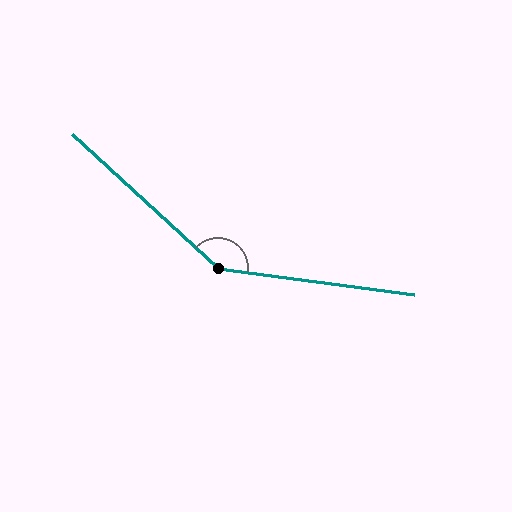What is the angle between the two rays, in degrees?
Approximately 145 degrees.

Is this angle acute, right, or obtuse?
It is obtuse.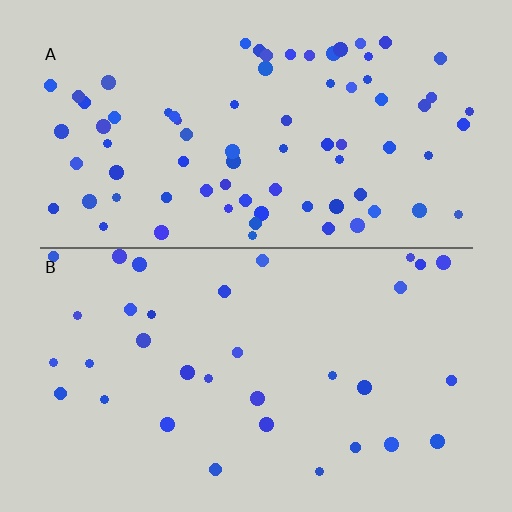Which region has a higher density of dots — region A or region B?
A (the top).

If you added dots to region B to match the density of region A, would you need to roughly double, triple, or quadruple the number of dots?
Approximately double.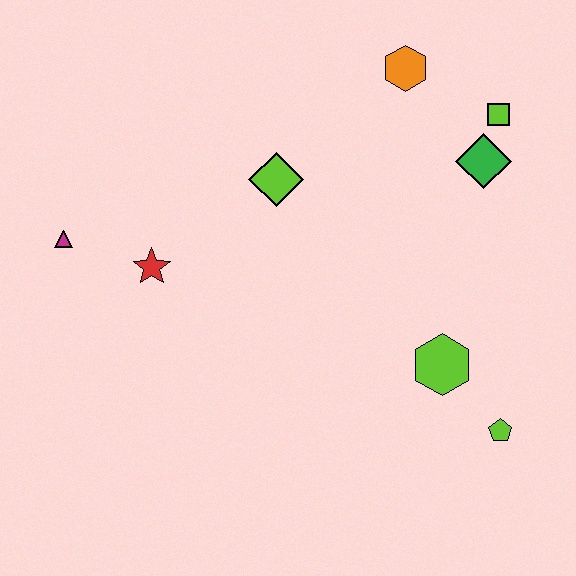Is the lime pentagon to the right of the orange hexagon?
Yes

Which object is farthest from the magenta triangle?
The lime pentagon is farthest from the magenta triangle.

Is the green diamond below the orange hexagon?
Yes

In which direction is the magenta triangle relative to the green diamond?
The magenta triangle is to the left of the green diamond.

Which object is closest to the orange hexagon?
The lime square is closest to the orange hexagon.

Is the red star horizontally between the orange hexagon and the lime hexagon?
No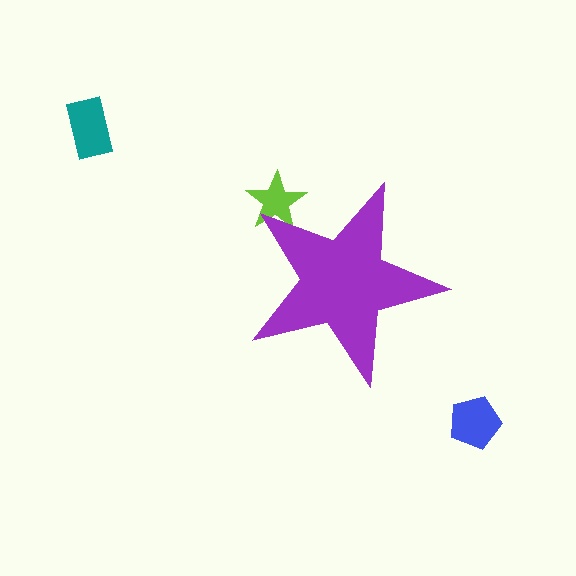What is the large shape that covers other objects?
A purple star.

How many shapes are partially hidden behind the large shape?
1 shape is partially hidden.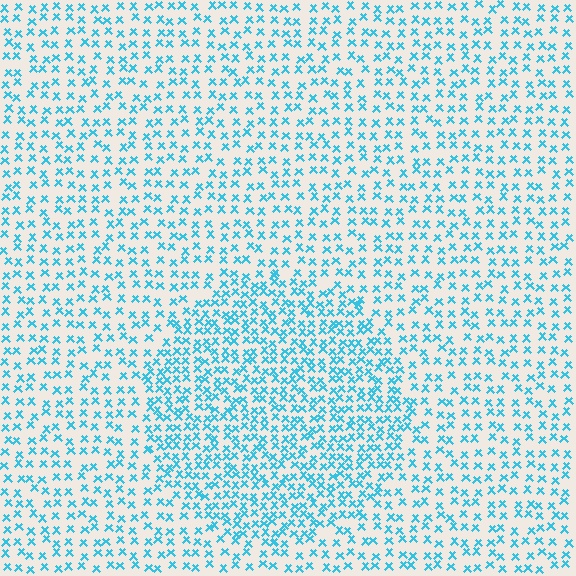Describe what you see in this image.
The image contains small cyan elements arranged at two different densities. A circle-shaped region is visible where the elements are more densely packed than the surrounding area.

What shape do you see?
I see a circle.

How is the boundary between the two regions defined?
The boundary is defined by a change in element density (approximately 1.8x ratio). All elements are the same color, size, and shape.